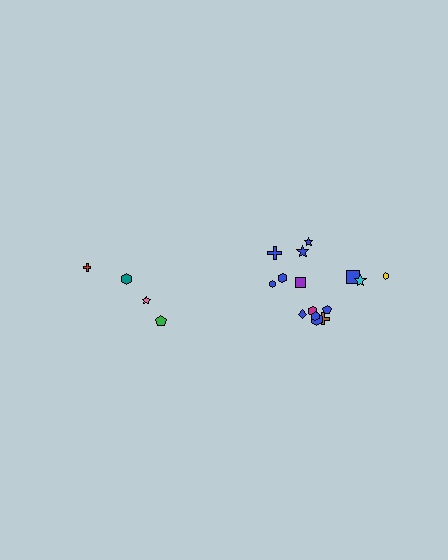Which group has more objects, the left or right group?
The right group.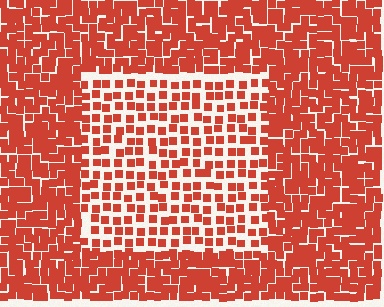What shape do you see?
I see a rectangle.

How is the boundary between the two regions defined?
The boundary is defined by a change in element density (approximately 1.9x ratio). All elements are the same color, size, and shape.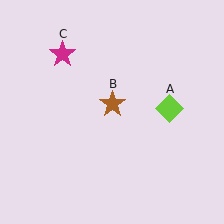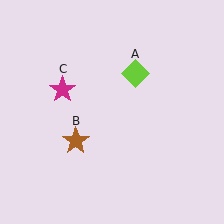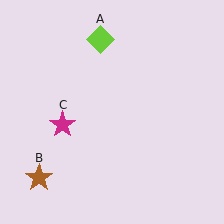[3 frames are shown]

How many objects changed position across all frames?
3 objects changed position: lime diamond (object A), brown star (object B), magenta star (object C).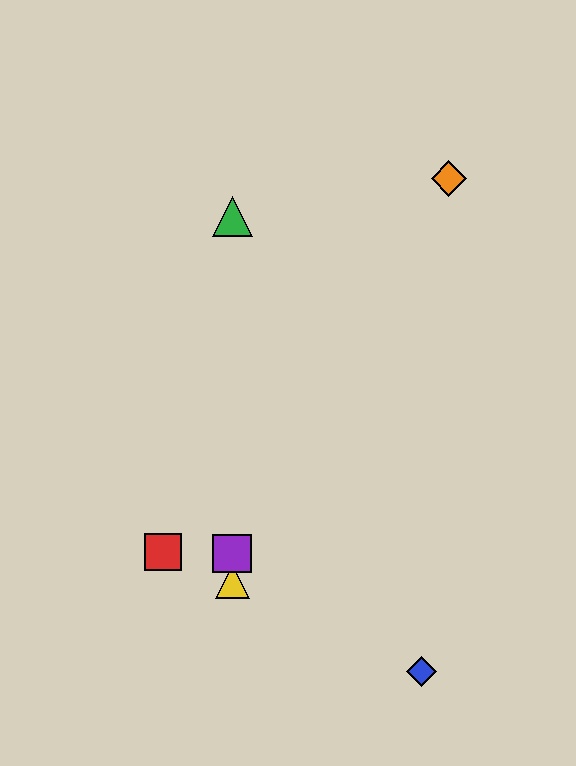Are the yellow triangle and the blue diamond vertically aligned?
No, the yellow triangle is at x≈232 and the blue diamond is at x≈422.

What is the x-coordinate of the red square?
The red square is at x≈163.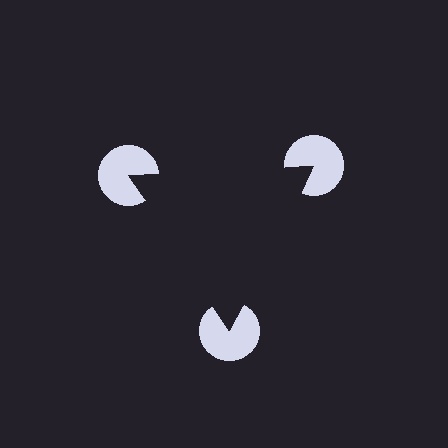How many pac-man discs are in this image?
There are 3 — one at each vertex of the illusory triangle.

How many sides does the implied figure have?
3 sides.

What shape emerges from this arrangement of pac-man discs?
An illusory triangle — its edges are inferred from the aligned wedge cuts in the pac-man discs, not physically drawn.